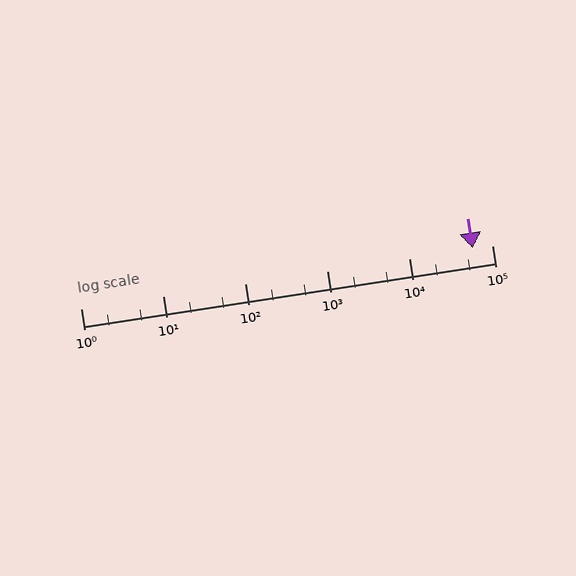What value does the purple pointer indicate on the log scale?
The pointer indicates approximately 58000.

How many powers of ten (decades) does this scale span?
The scale spans 5 decades, from 1 to 100000.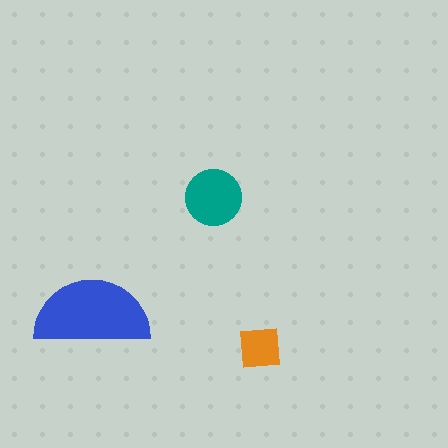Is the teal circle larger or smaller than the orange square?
Larger.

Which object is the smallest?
The orange square.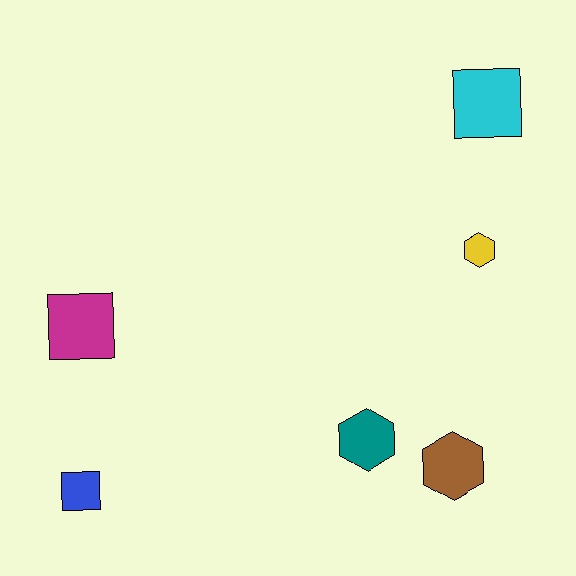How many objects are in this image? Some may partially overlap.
There are 6 objects.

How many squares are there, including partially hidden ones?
There are 3 squares.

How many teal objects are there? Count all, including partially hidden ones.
There is 1 teal object.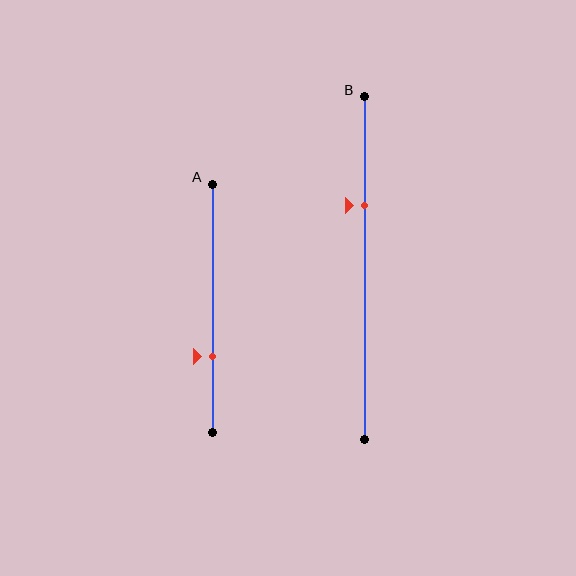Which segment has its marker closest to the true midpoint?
Segment B has its marker closest to the true midpoint.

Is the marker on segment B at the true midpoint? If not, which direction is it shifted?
No, the marker on segment B is shifted upward by about 18% of the segment length.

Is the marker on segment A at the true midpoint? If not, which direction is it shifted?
No, the marker on segment A is shifted downward by about 19% of the segment length.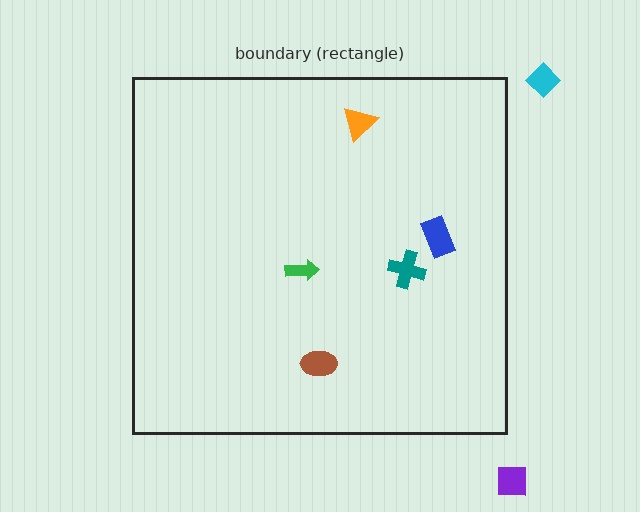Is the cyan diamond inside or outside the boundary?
Outside.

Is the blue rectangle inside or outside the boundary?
Inside.